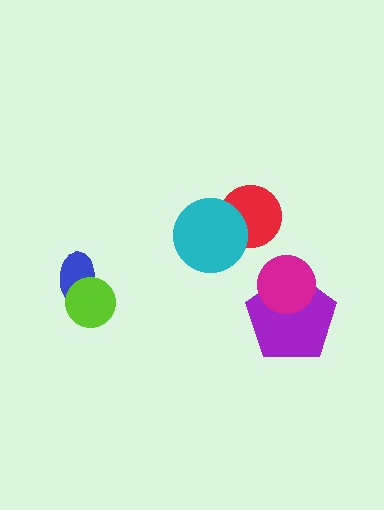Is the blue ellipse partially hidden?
Yes, it is partially covered by another shape.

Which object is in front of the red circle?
The cyan circle is in front of the red circle.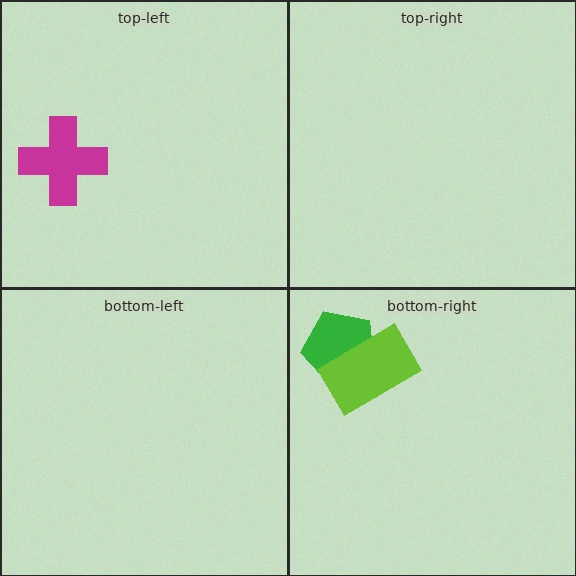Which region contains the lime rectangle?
The bottom-right region.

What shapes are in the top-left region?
The magenta cross.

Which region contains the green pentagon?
The bottom-right region.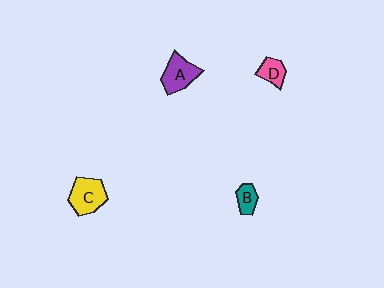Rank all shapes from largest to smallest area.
From largest to smallest: C (yellow), A (purple), D (pink), B (teal).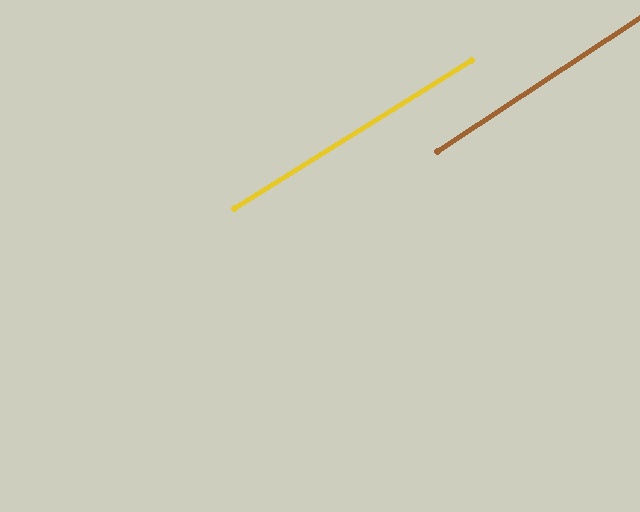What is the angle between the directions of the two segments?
Approximately 2 degrees.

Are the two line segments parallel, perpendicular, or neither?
Parallel — their directions differ by only 1.5°.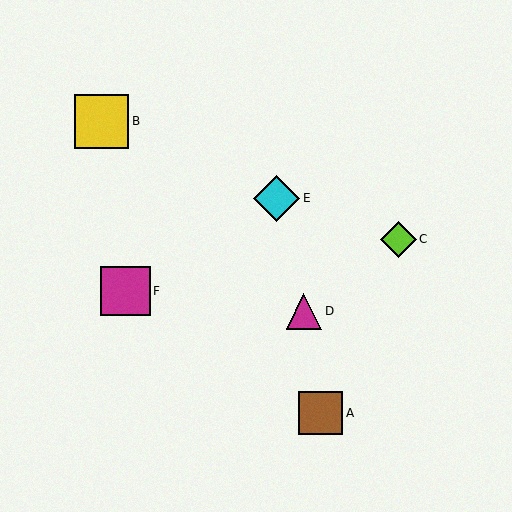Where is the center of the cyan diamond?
The center of the cyan diamond is at (276, 198).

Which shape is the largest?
The yellow square (labeled B) is the largest.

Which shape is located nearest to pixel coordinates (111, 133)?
The yellow square (labeled B) at (101, 121) is nearest to that location.